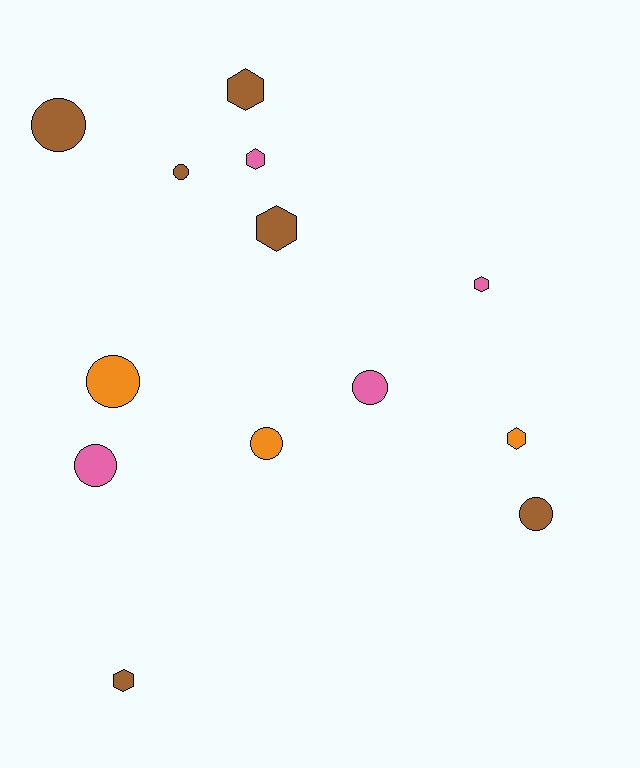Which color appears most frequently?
Brown, with 6 objects.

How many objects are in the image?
There are 13 objects.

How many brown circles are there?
There are 3 brown circles.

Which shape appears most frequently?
Circle, with 7 objects.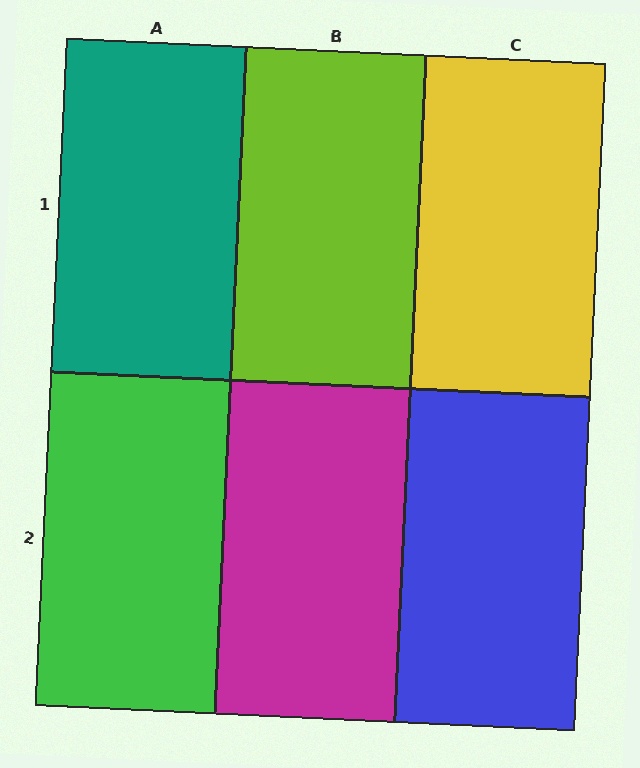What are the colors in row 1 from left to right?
Teal, lime, yellow.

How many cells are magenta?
1 cell is magenta.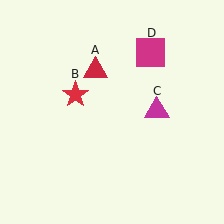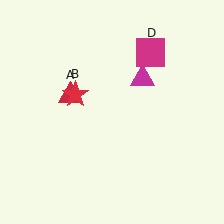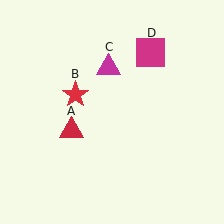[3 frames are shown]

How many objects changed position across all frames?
2 objects changed position: red triangle (object A), magenta triangle (object C).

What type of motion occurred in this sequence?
The red triangle (object A), magenta triangle (object C) rotated counterclockwise around the center of the scene.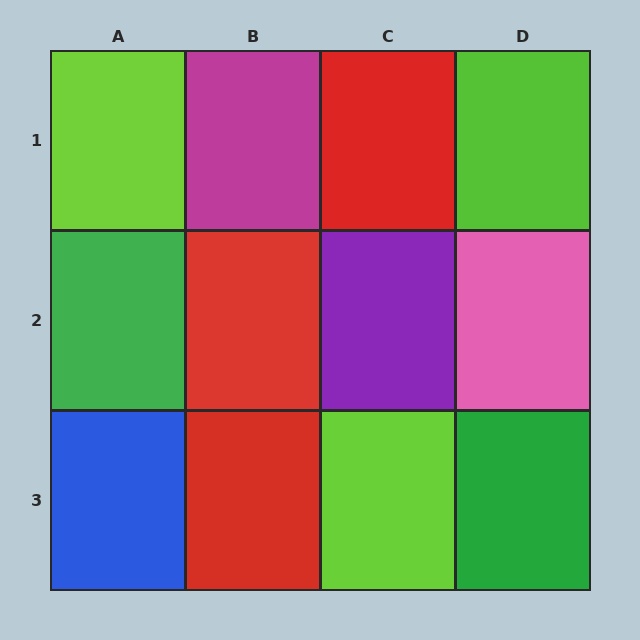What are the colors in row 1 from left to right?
Lime, magenta, red, lime.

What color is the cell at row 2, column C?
Purple.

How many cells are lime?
3 cells are lime.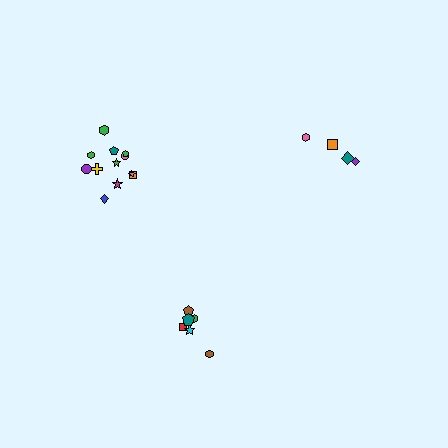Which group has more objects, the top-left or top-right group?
The top-left group.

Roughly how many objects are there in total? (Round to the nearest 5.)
Roughly 20 objects in total.